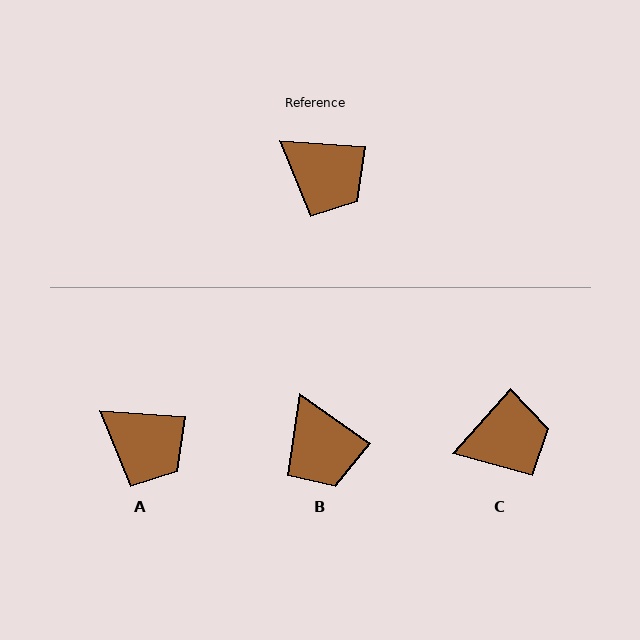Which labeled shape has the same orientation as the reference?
A.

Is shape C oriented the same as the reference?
No, it is off by about 52 degrees.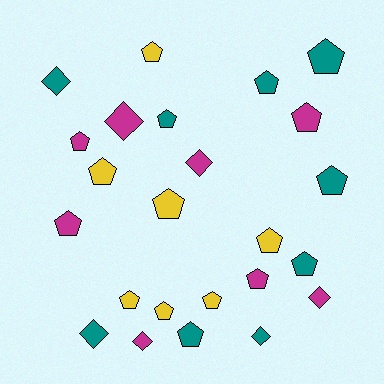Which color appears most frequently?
Teal, with 9 objects.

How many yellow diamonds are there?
There are no yellow diamonds.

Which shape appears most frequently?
Pentagon, with 17 objects.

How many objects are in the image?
There are 24 objects.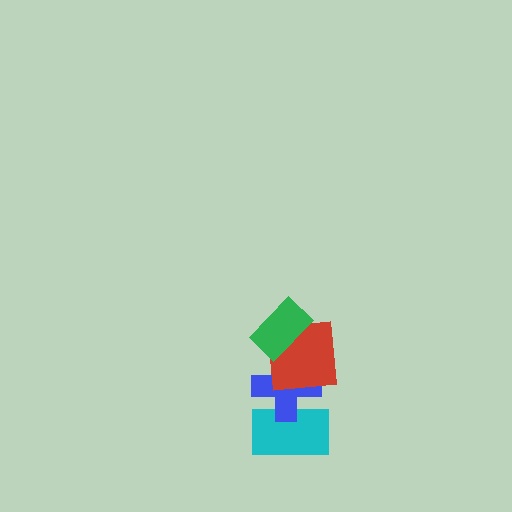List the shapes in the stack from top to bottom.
From top to bottom: the green rectangle, the red square, the blue cross, the cyan rectangle.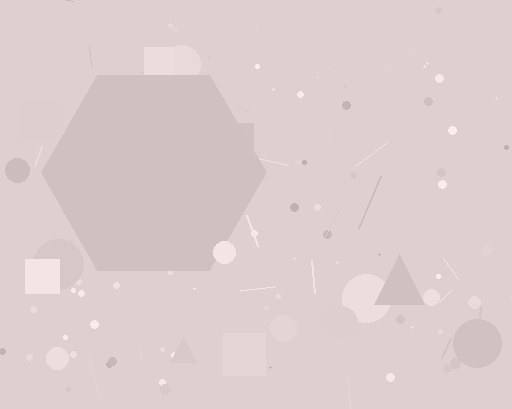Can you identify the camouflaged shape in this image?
The camouflaged shape is a hexagon.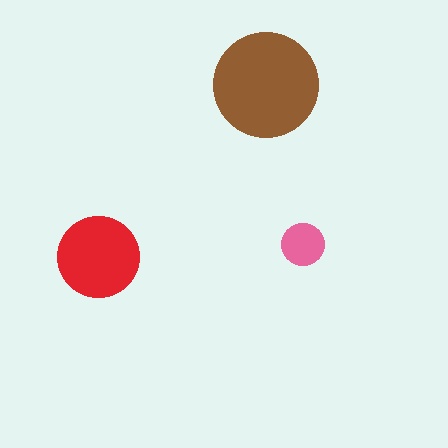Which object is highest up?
The brown circle is topmost.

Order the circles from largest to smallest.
the brown one, the red one, the pink one.